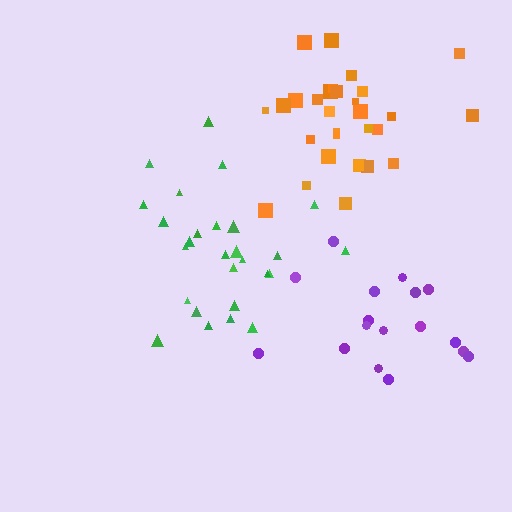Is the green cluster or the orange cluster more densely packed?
Green.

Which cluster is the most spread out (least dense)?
Purple.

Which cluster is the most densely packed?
Green.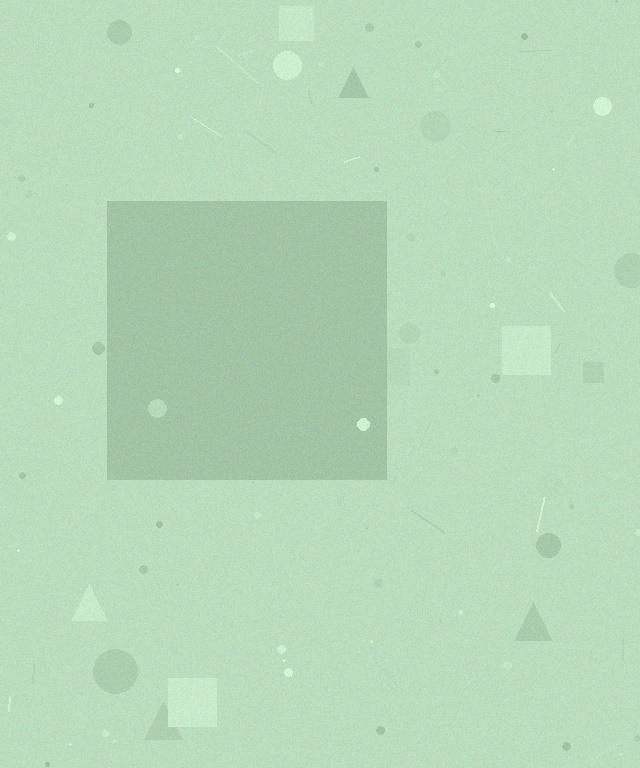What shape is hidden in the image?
A square is hidden in the image.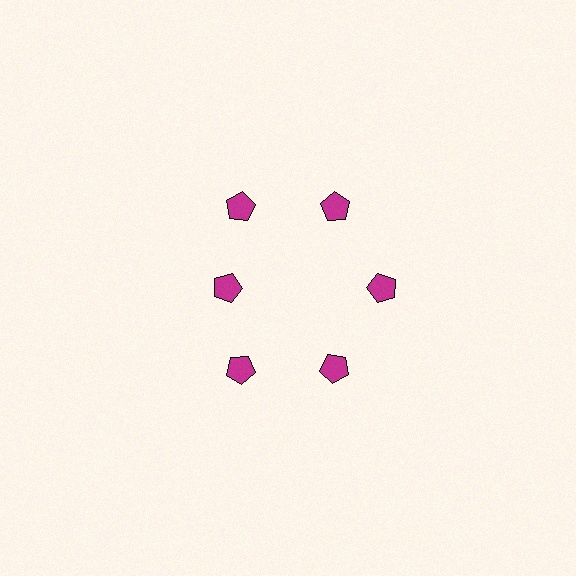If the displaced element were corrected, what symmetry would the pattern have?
It would have 6-fold rotational symmetry — the pattern would map onto itself every 60 degrees.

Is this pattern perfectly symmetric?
No. The 6 magenta pentagons are arranged in a ring, but one element near the 9 o'clock position is pulled inward toward the center, breaking the 6-fold rotational symmetry.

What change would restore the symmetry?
The symmetry would be restored by moving it outward, back onto the ring so that all 6 pentagons sit at equal angles and equal distance from the center.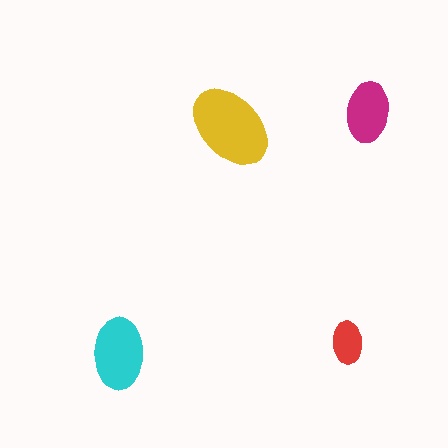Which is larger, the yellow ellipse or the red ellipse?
The yellow one.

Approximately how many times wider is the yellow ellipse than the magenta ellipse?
About 1.5 times wider.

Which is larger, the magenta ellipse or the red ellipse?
The magenta one.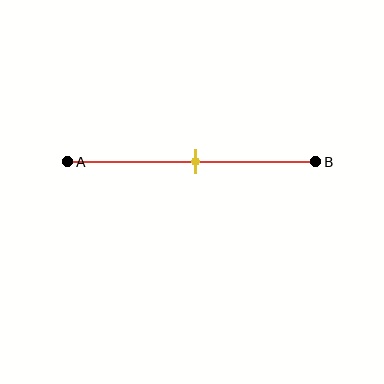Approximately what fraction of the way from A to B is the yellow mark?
The yellow mark is approximately 50% of the way from A to B.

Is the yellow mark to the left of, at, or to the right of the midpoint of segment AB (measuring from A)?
The yellow mark is approximately at the midpoint of segment AB.